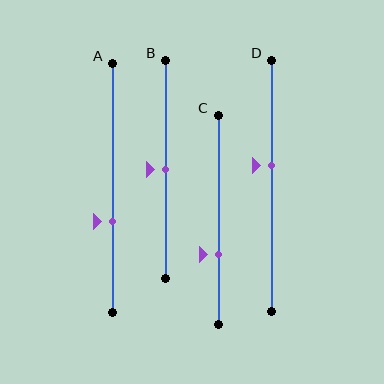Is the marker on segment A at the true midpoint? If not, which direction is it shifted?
No, the marker on segment A is shifted downward by about 14% of the segment length.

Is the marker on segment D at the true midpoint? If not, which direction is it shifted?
No, the marker on segment D is shifted upward by about 8% of the segment length.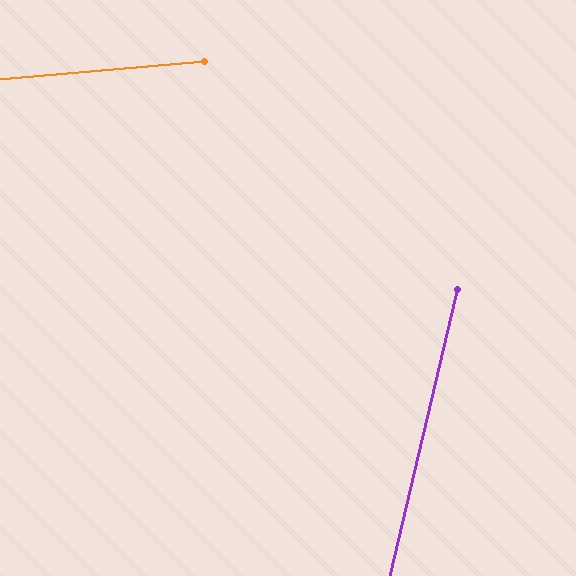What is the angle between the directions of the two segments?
Approximately 72 degrees.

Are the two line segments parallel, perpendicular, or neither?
Neither parallel nor perpendicular — they differ by about 72°.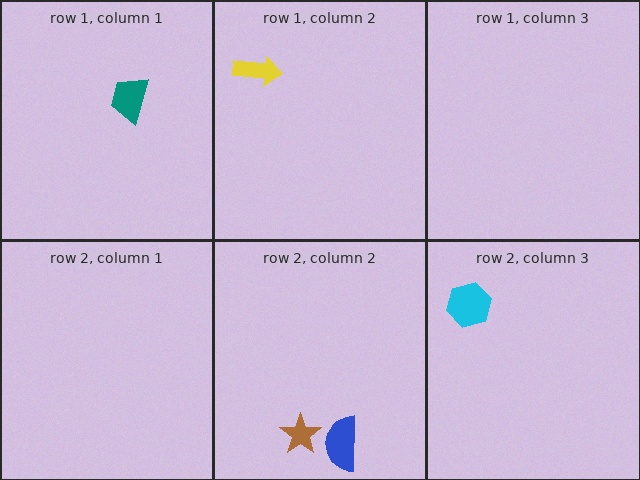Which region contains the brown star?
The row 2, column 2 region.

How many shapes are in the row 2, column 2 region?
2.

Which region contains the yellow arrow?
The row 1, column 2 region.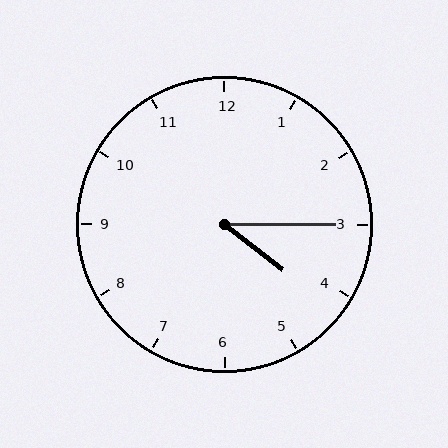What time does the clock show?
4:15.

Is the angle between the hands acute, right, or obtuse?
It is acute.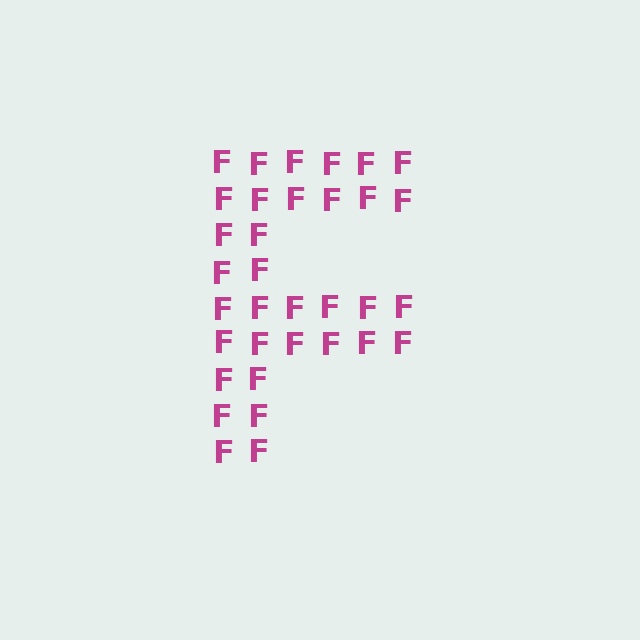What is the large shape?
The large shape is the letter F.